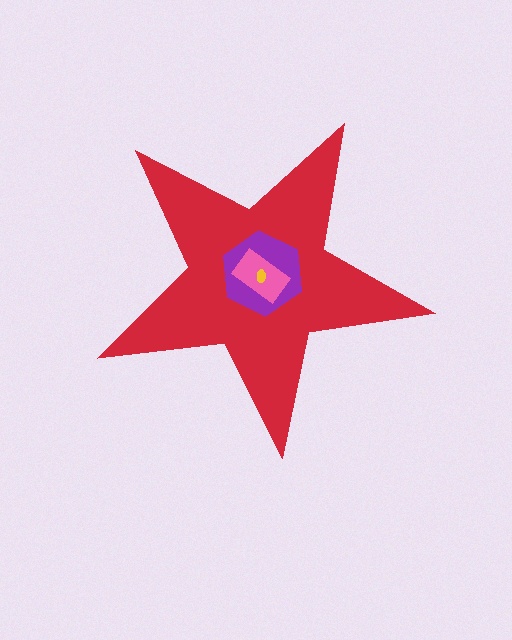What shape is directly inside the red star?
The purple hexagon.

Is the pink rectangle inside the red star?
Yes.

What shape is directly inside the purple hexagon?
The pink rectangle.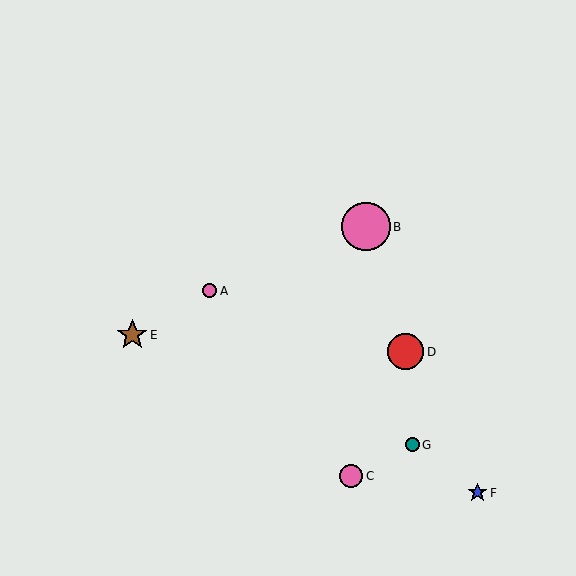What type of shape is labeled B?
Shape B is a pink circle.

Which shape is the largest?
The pink circle (labeled B) is the largest.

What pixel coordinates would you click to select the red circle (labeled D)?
Click at (406, 352) to select the red circle D.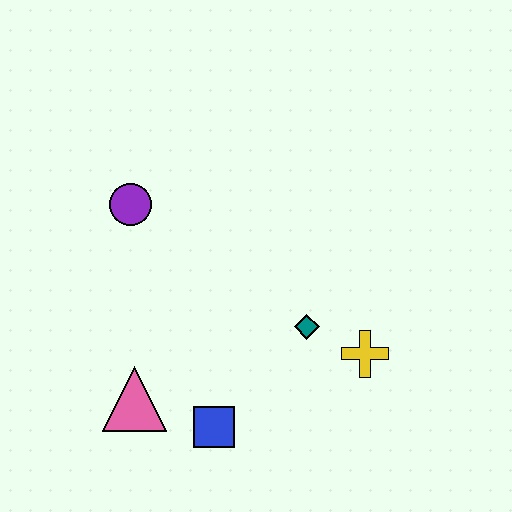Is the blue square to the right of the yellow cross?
No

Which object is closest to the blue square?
The pink triangle is closest to the blue square.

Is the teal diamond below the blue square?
No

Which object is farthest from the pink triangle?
The yellow cross is farthest from the pink triangle.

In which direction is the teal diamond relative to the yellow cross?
The teal diamond is to the left of the yellow cross.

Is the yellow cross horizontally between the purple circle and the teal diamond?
No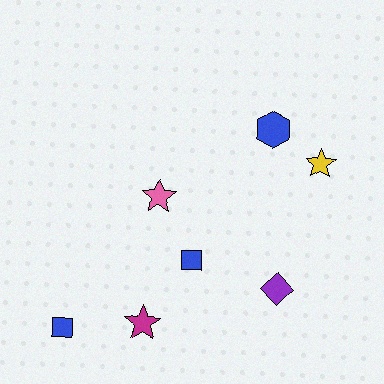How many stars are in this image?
There are 3 stars.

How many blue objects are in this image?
There are 3 blue objects.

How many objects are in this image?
There are 7 objects.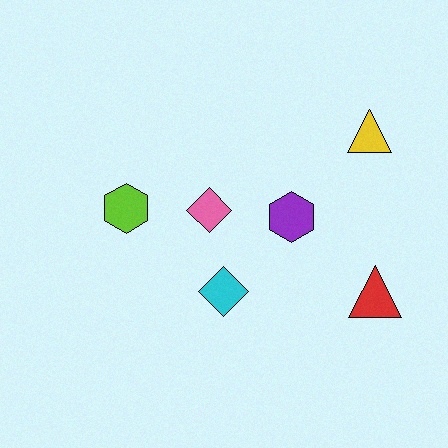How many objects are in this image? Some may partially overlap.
There are 6 objects.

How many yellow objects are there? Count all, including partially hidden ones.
There is 1 yellow object.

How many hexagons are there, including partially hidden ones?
There are 2 hexagons.